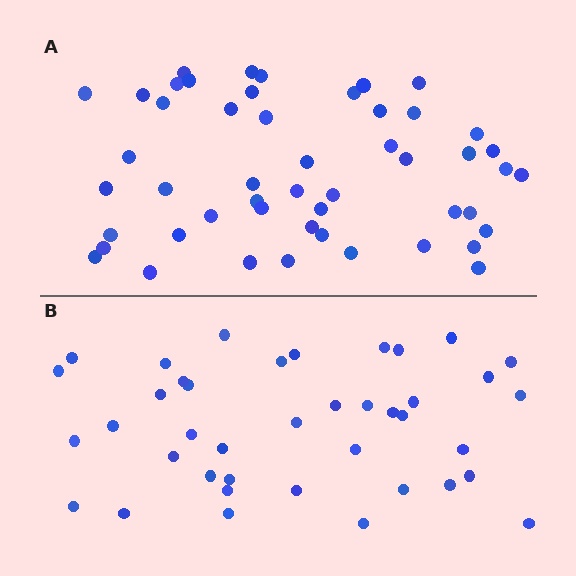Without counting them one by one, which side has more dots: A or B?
Region A (the top region) has more dots.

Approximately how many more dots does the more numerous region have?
Region A has roughly 10 or so more dots than region B.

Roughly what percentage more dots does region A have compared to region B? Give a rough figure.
About 25% more.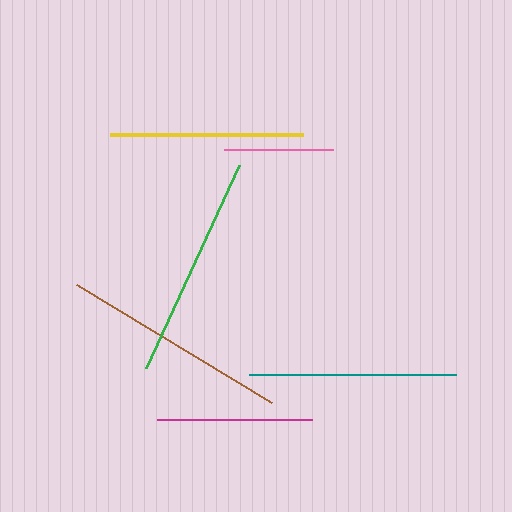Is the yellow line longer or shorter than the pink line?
The yellow line is longer than the pink line.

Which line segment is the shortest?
The pink line is the shortest at approximately 109 pixels.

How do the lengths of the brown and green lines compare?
The brown and green lines are approximately the same length.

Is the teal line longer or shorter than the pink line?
The teal line is longer than the pink line.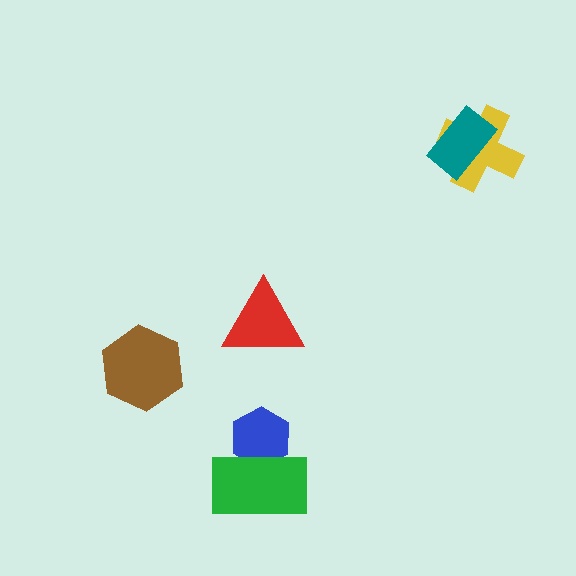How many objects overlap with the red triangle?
0 objects overlap with the red triangle.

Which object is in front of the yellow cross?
The teal rectangle is in front of the yellow cross.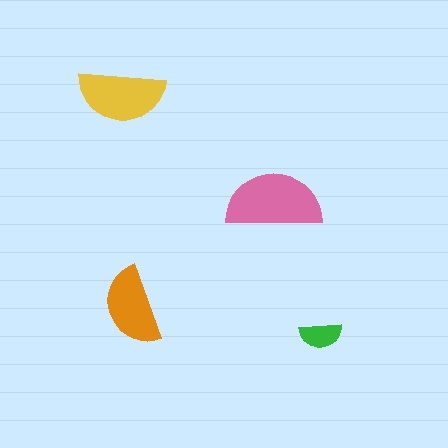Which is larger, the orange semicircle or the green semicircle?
The orange one.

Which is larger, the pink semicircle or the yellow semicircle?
The pink one.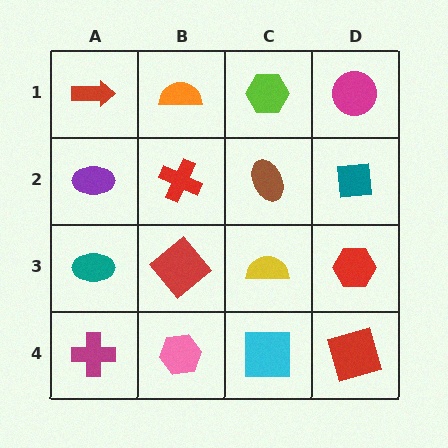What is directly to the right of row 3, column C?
A red hexagon.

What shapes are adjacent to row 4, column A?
A teal ellipse (row 3, column A), a pink hexagon (row 4, column B).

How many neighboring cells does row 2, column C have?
4.